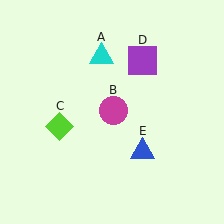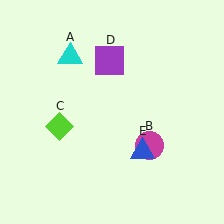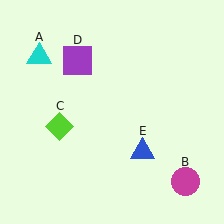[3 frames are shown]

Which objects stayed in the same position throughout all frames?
Lime diamond (object C) and blue triangle (object E) remained stationary.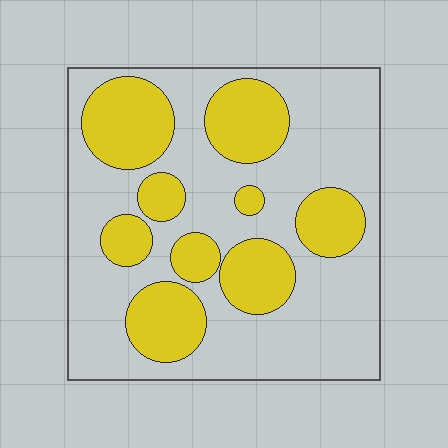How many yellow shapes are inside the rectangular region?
9.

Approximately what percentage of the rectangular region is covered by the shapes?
Approximately 35%.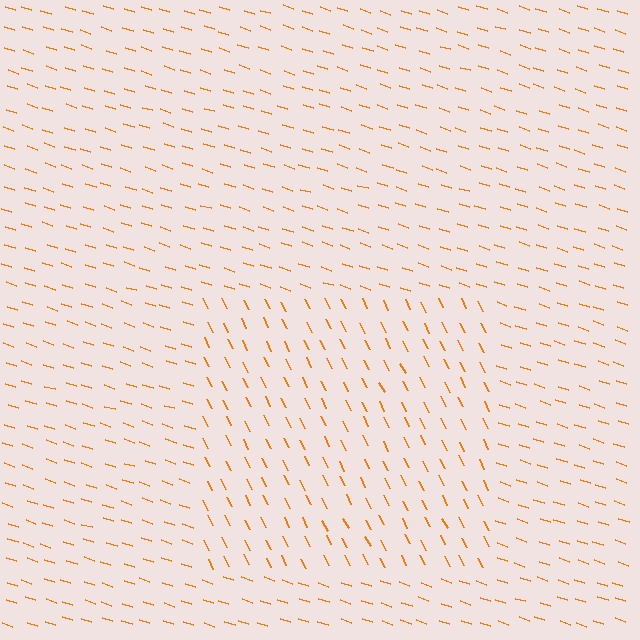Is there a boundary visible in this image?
Yes, there is a texture boundary formed by a change in line orientation.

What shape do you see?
I see a rectangle.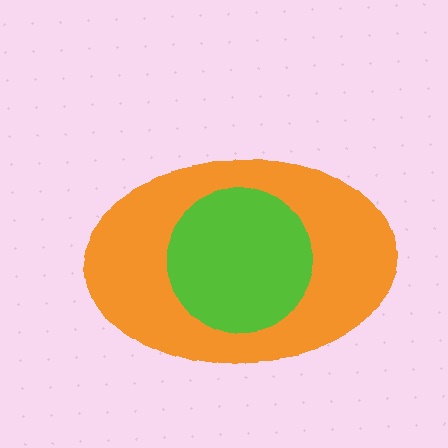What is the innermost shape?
The lime circle.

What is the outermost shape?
The orange ellipse.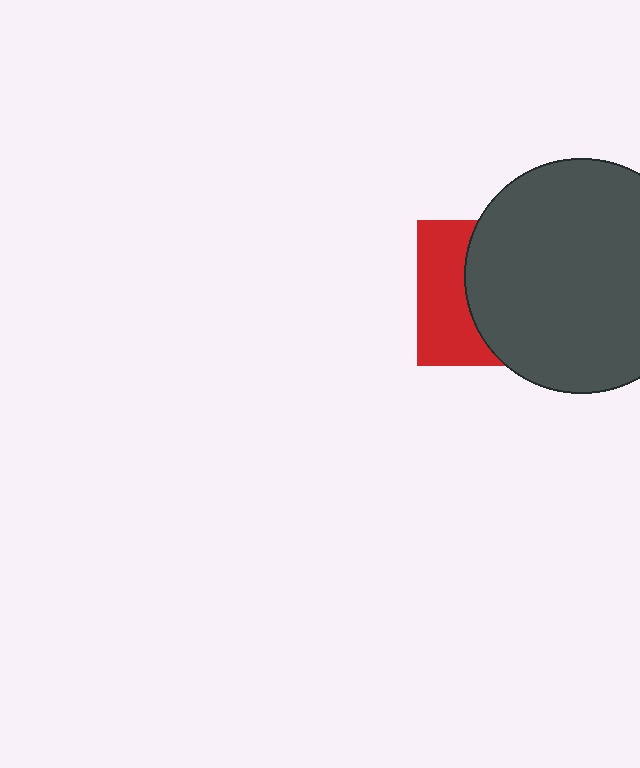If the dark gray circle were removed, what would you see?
You would see the complete red square.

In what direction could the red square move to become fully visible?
The red square could move left. That would shift it out from behind the dark gray circle entirely.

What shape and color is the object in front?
The object in front is a dark gray circle.